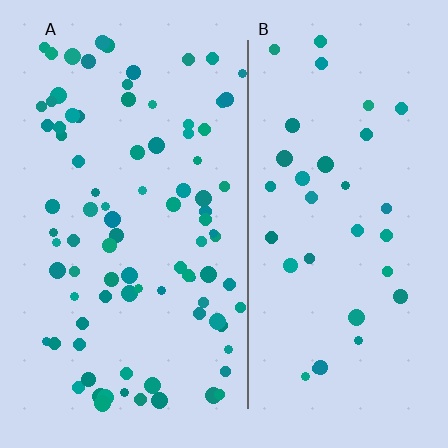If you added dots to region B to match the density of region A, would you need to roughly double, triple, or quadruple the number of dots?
Approximately triple.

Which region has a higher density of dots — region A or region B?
A (the left).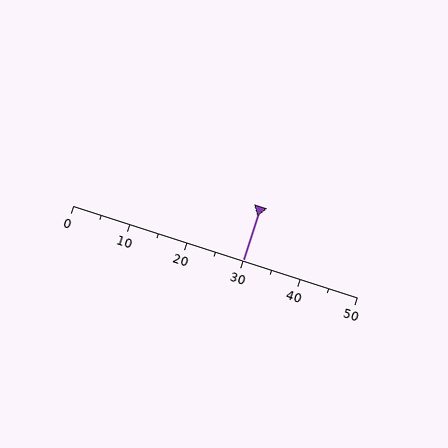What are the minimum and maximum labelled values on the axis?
The axis runs from 0 to 50.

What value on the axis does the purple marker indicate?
The marker indicates approximately 30.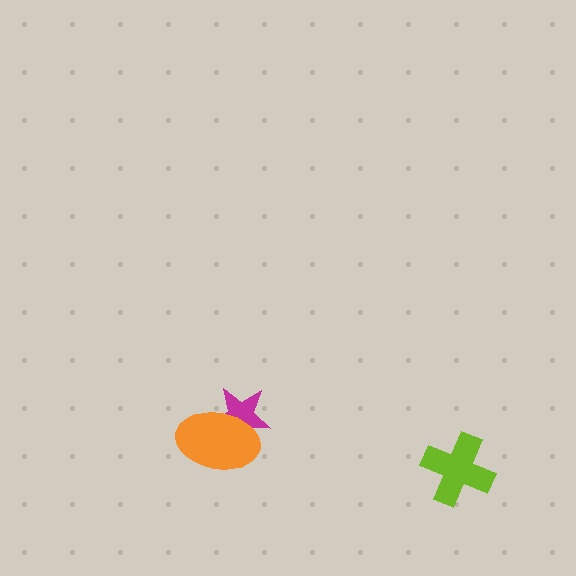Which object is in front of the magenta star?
The orange ellipse is in front of the magenta star.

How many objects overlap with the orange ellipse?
1 object overlaps with the orange ellipse.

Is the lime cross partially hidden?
No, no other shape covers it.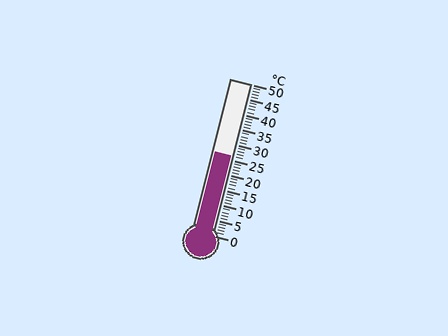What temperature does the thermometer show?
The thermometer shows approximately 26°C.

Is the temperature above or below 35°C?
The temperature is below 35°C.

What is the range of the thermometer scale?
The thermometer scale ranges from 0°C to 50°C.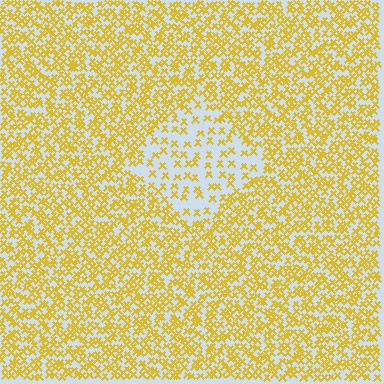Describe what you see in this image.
The image contains small yellow elements arranged at two different densities. A diamond-shaped region is visible where the elements are less densely packed than the surrounding area.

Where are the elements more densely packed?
The elements are more densely packed outside the diamond boundary.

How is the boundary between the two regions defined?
The boundary is defined by a change in element density (approximately 2.4x ratio). All elements are the same color, size, and shape.